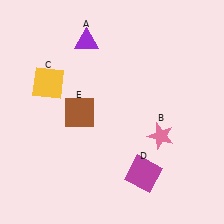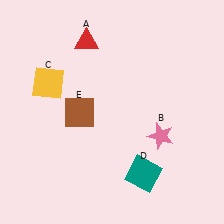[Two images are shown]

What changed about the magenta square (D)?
In Image 1, D is magenta. In Image 2, it changed to teal.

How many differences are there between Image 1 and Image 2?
There are 2 differences between the two images.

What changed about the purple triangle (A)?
In Image 1, A is purple. In Image 2, it changed to red.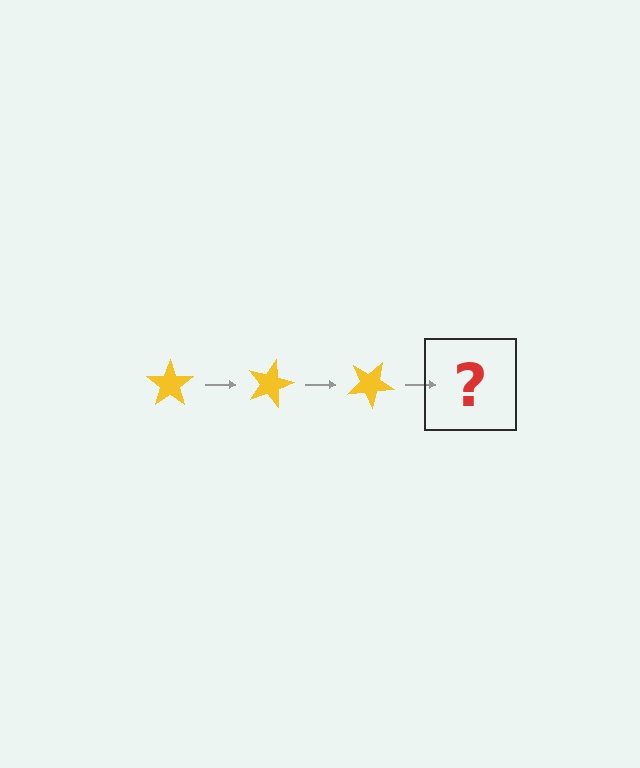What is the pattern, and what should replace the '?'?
The pattern is that the star rotates 15 degrees each step. The '?' should be a yellow star rotated 45 degrees.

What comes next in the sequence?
The next element should be a yellow star rotated 45 degrees.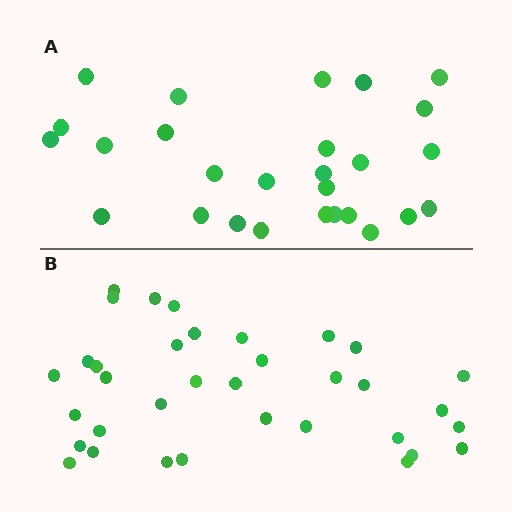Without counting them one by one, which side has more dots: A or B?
Region B (the bottom region) has more dots.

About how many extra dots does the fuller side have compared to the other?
Region B has roughly 8 or so more dots than region A.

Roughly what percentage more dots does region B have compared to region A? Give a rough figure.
About 30% more.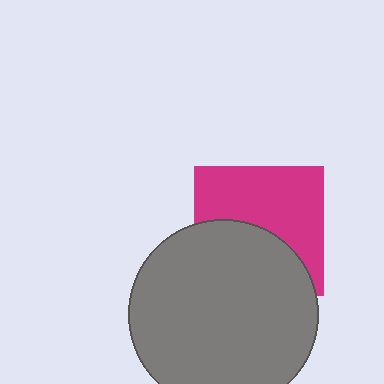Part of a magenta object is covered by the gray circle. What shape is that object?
It is a square.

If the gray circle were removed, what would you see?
You would see the complete magenta square.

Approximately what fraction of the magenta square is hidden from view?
Roughly 45% of the magenta square is hidden behind the gray circle.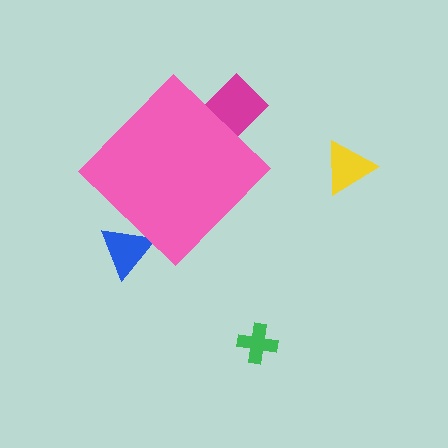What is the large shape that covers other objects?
A pink diamond.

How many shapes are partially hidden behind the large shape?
2 shapes are partially hidden.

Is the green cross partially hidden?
No, the green cross is fully visible.